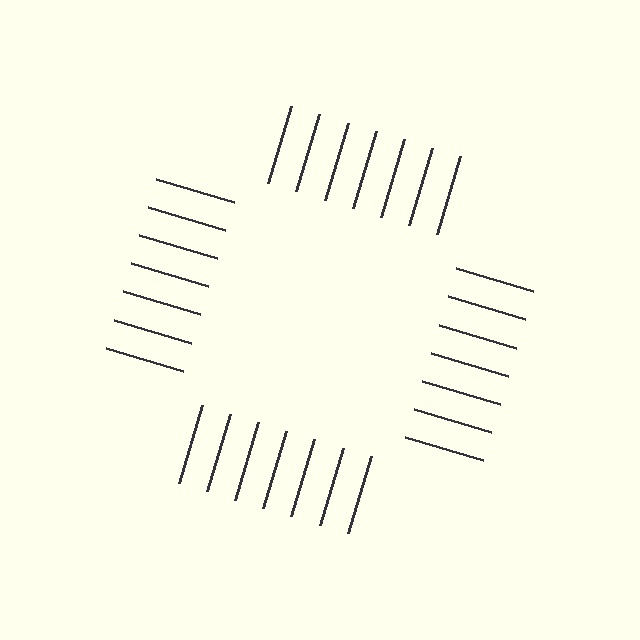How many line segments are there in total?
28 — 7 along each of the 4 edges.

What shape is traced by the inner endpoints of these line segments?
An illusory square — the line segments terminate on its edges but no continuous stroke is drawn.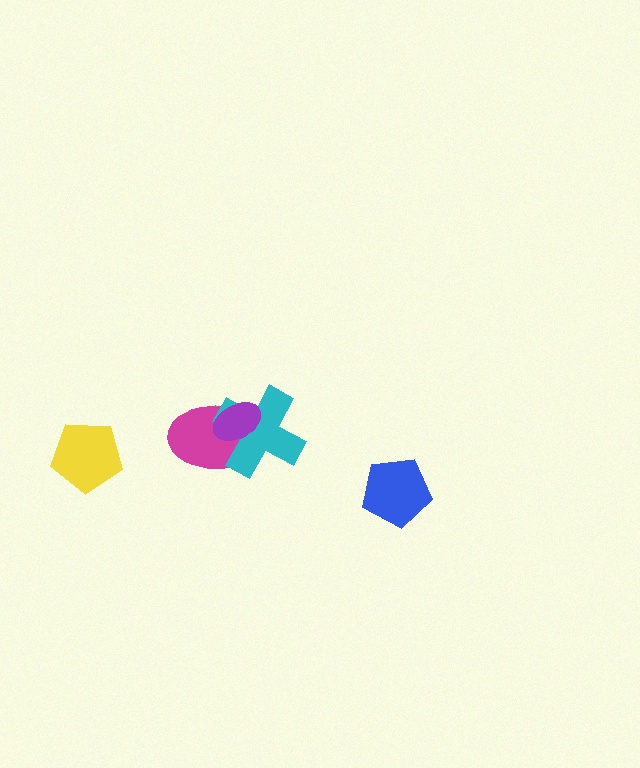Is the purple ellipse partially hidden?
No, no other shape covers it.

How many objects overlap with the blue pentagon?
0 objects overlap with the blue pentagon.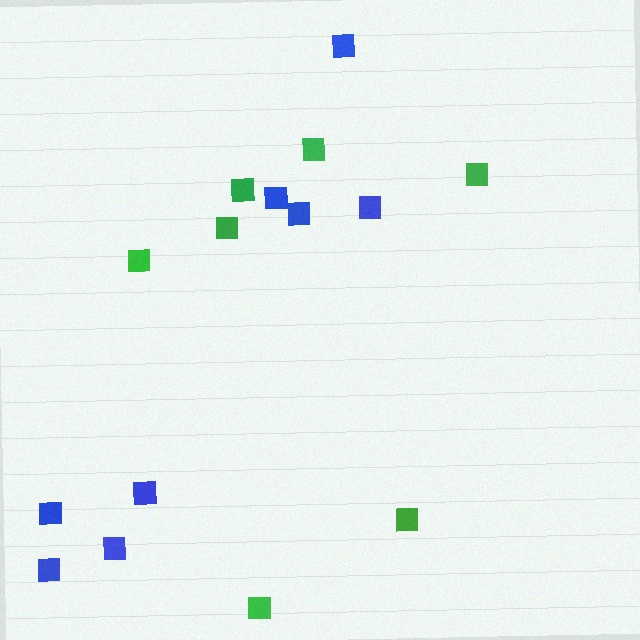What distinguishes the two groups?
There are 2 groups: one group of green squares (7) and one group of blue squares (8).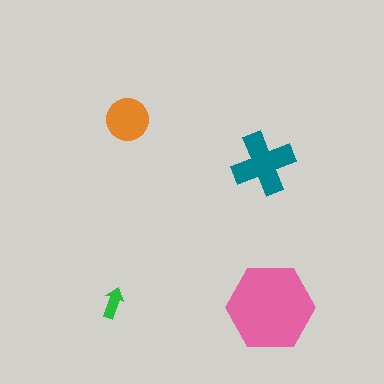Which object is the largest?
The pink hexagon.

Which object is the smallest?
The green arrow.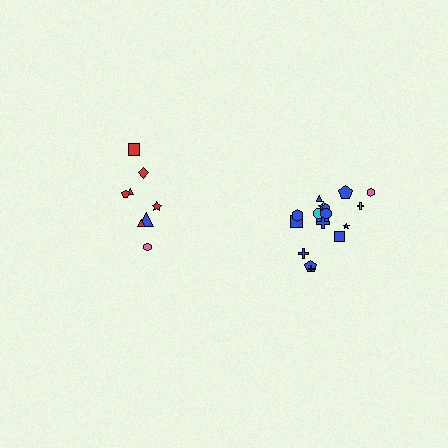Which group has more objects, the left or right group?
The right group.